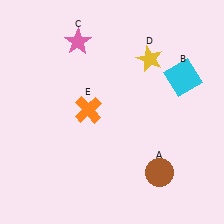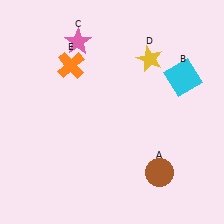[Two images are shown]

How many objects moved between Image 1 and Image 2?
1 object moved between the two images.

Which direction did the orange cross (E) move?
The orange cross (E) moved up.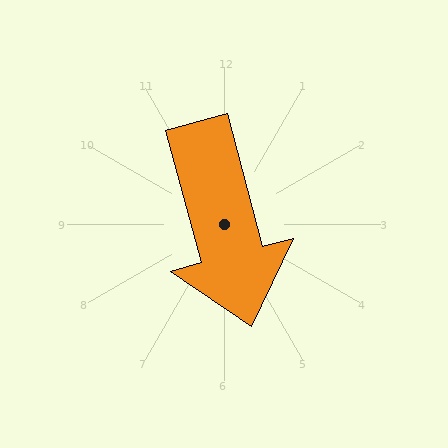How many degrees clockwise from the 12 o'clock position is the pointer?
Approximately 165 degrees.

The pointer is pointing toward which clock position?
Roughly 5 o'clock.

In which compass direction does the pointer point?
South.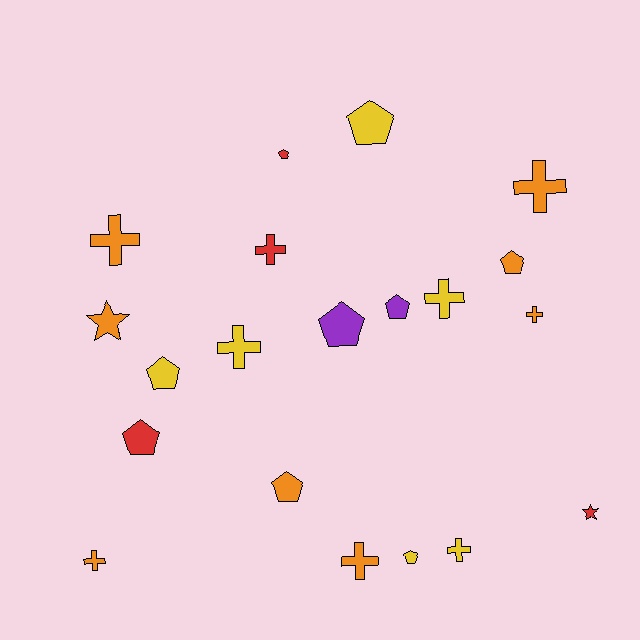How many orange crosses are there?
There are 5 orange crosses.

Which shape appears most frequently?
Pentagon, with 9 objects.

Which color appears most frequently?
Orange, with 8 objects.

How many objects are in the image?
There are 20 objects.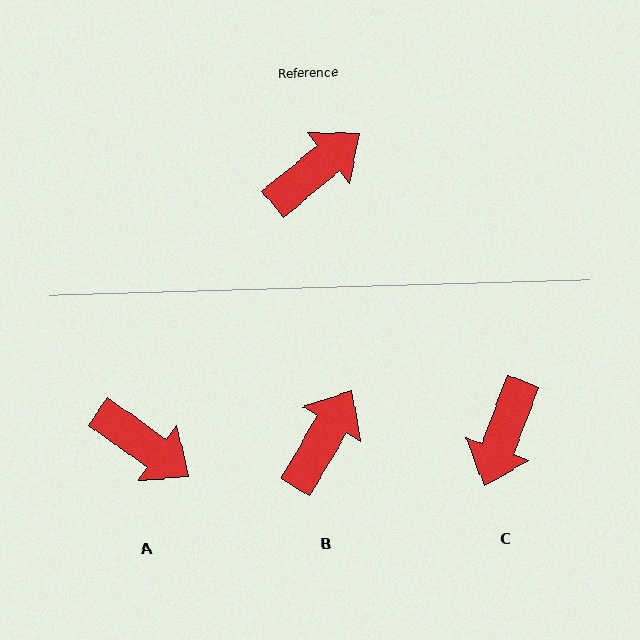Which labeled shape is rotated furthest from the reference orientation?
C, about 150 degrees away.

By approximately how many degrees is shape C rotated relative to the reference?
Approximately 150 degrees clockwise.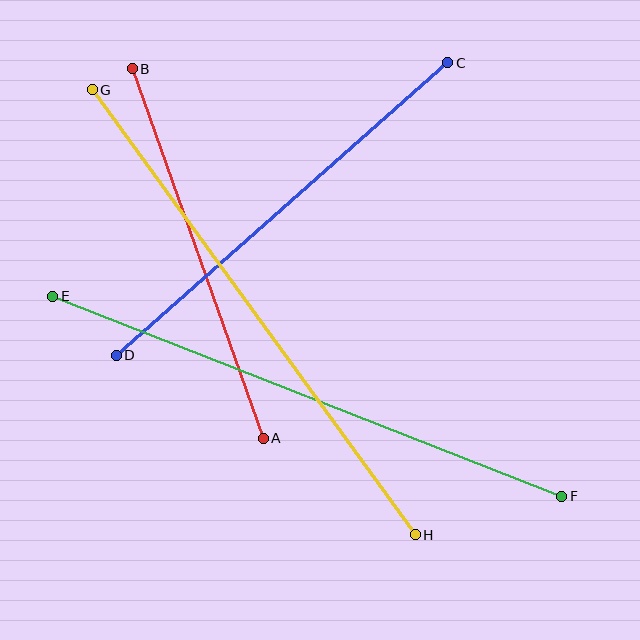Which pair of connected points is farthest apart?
Points G and H are farthest apart.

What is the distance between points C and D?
The distance is approximately 442 pixels.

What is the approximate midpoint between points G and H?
The midpoint is at approximately (254, 312) pixels.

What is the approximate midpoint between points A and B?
The midpoint is at approximately (198, 254) pixels.